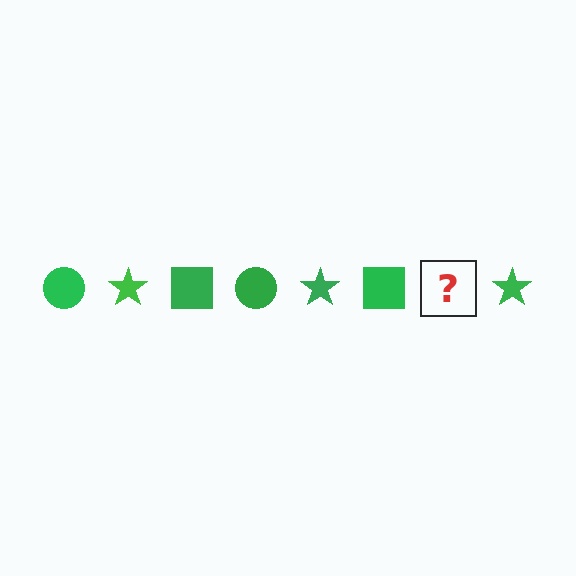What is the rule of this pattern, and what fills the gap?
The rule is that the pattern cycles through circle, star, square shapes in green. The gap should be filled with a green circle.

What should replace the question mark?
The question mark should be replaced with a green circle.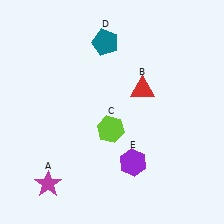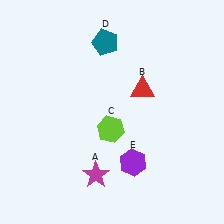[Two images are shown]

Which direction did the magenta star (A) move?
The magenta star (A) moved right.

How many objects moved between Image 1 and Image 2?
1 object moved between the two images.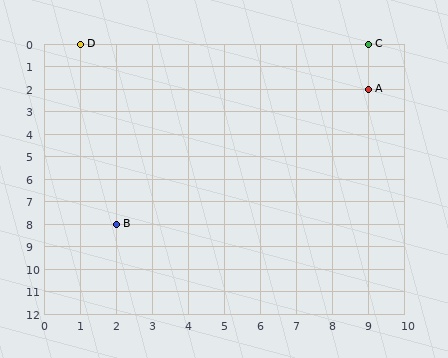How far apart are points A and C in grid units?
Points A and C are 2 rows apart.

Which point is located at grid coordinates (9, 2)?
Point A is at (9, 2).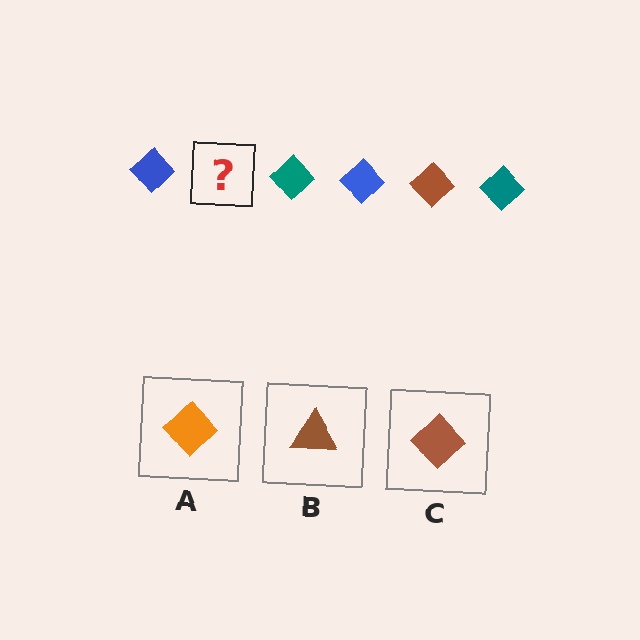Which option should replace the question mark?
Option C.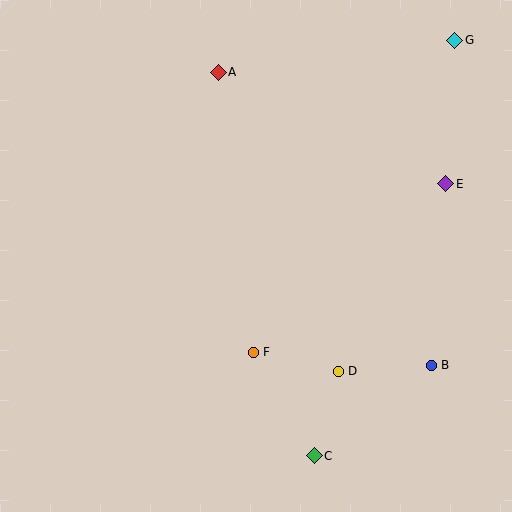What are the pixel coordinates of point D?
Point D is at (338, 371).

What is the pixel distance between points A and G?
The distance between A and G is 238 pixels.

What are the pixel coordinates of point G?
Point G is at (455, 40).